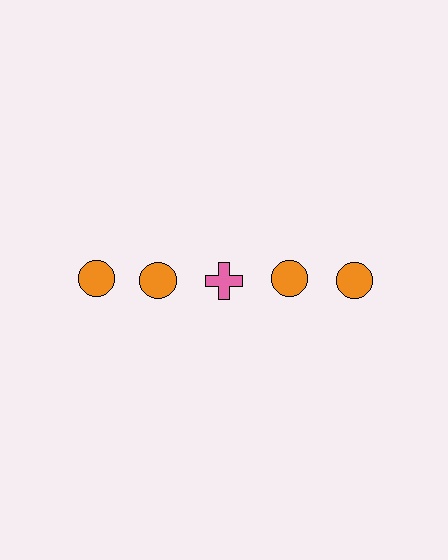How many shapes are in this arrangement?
There are 5 shapes arranged in a grid pattern.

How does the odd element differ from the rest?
It differs in both color (pink instead of orange) and shape (cross instead of circle).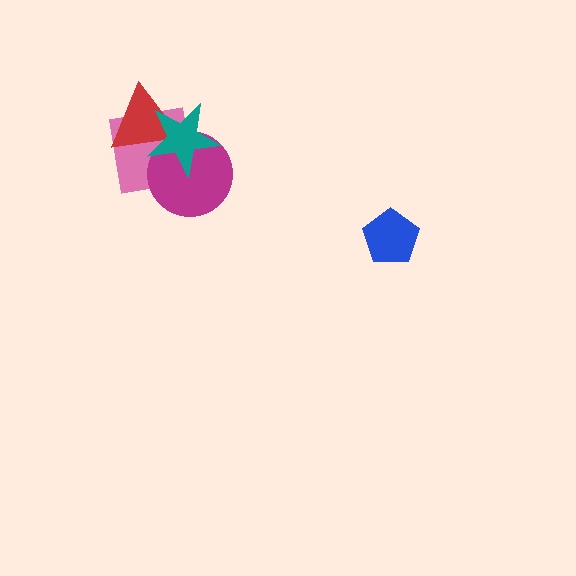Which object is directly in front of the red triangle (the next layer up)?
The magenta circle is directly in front of the red triangle.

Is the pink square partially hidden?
Yes, it is partially covered by another shape.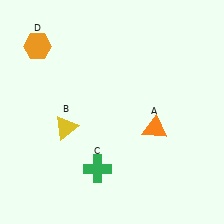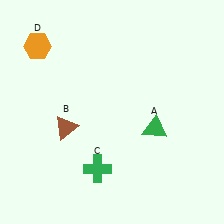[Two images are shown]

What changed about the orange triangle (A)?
In Image 1, A is orange. In Image 2, it changed to green.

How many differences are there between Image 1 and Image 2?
There are 2 differences between the two images.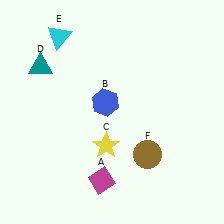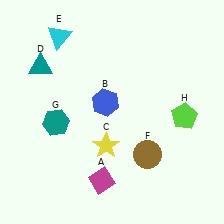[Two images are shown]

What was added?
A teal hexagon (G), a lime pentagon (H) were added in Image 2.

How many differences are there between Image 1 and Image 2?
There are 2 differences between the two images.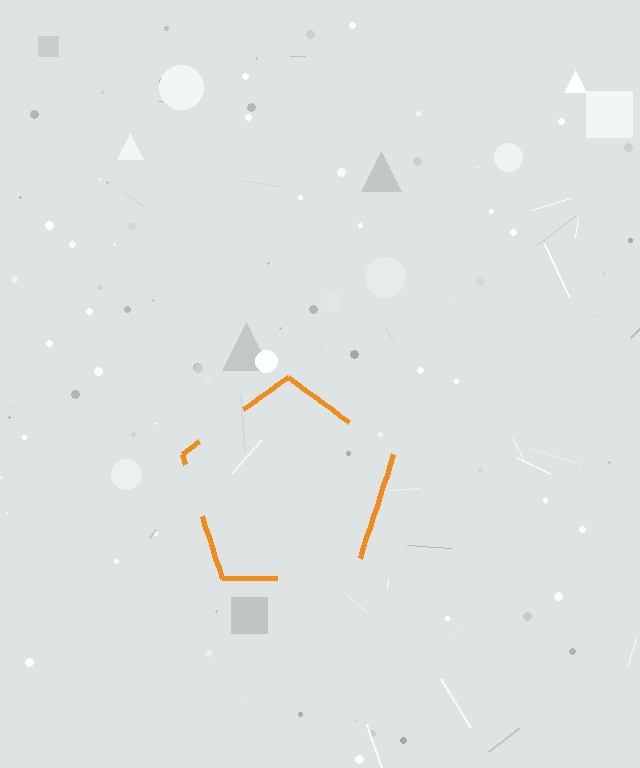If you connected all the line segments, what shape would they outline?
They would outline a pentagon.